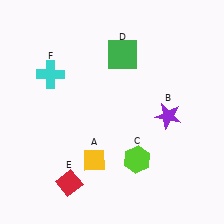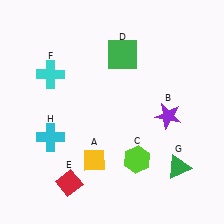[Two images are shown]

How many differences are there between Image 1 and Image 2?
There are 2 differences between the two images.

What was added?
A green triangle (G), a cyan cross (H) were added in Image 2.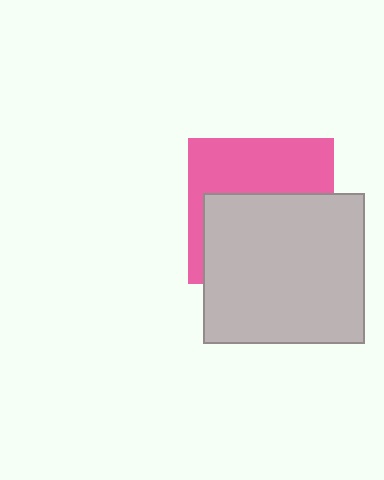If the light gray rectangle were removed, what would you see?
You would see the complete pink square.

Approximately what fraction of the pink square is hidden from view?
Roughly 55% of the pink square is hidden behind the light gray rectangle.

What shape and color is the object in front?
The object in front is a light gray rectangle.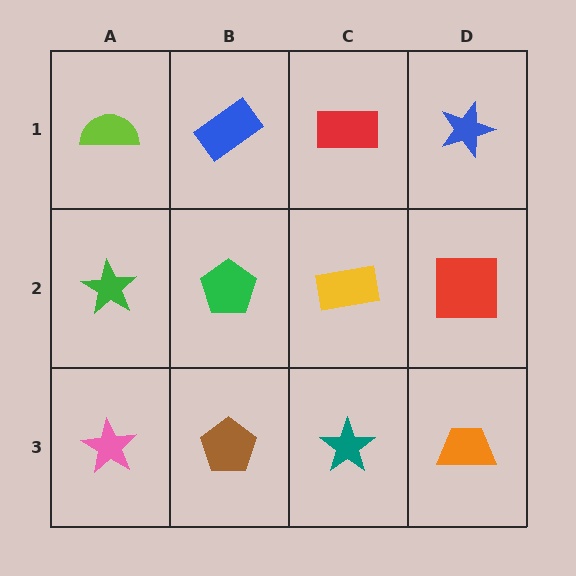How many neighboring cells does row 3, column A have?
2.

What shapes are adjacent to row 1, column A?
A green star (row 2, column A), a blue rectangle (row 1, column B).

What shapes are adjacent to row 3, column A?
A green star (row 2, column A), a brown pentagon (row 3, column B).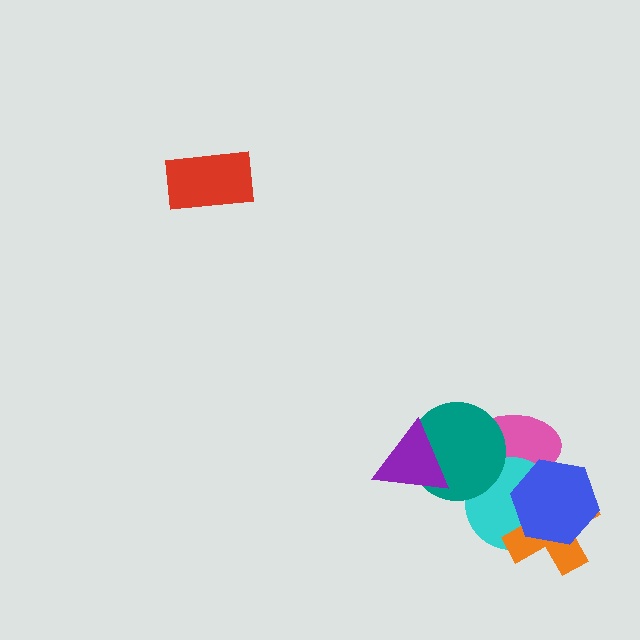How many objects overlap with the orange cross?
2 objects overlap with the orange cross.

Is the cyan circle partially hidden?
Yes, it is partially covered by another shape.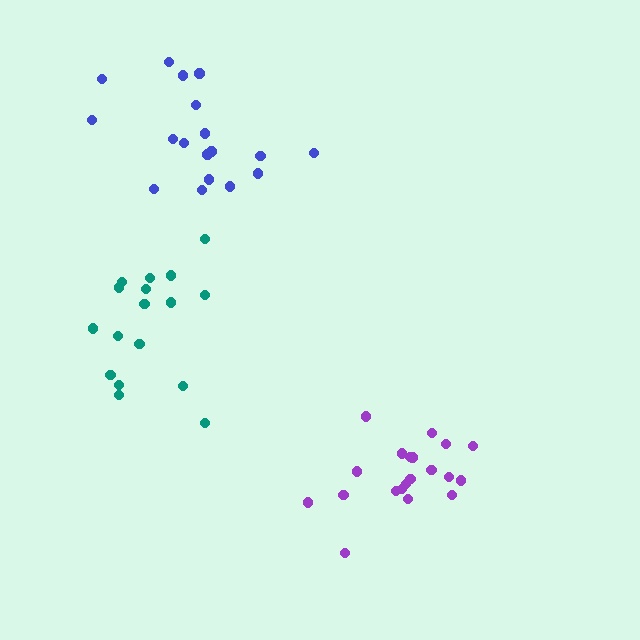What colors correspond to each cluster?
The clusters are colored: teal, purple, blue.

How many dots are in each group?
Group 1: 18 dots, Group 2: 20 dots, Group 3: 18 dots (56 total).